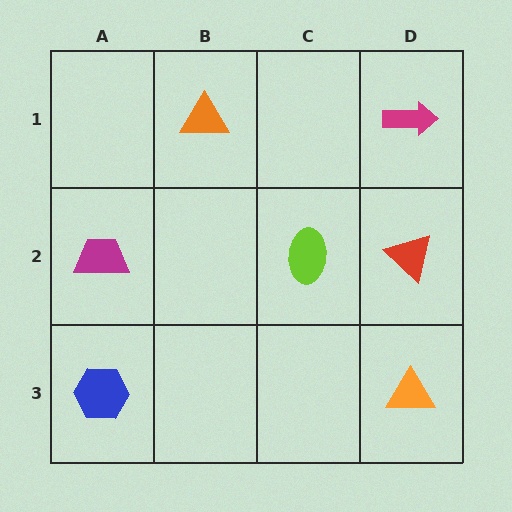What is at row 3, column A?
A blue hexagon.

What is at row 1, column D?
A magenta arrow.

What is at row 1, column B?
An orange triangle.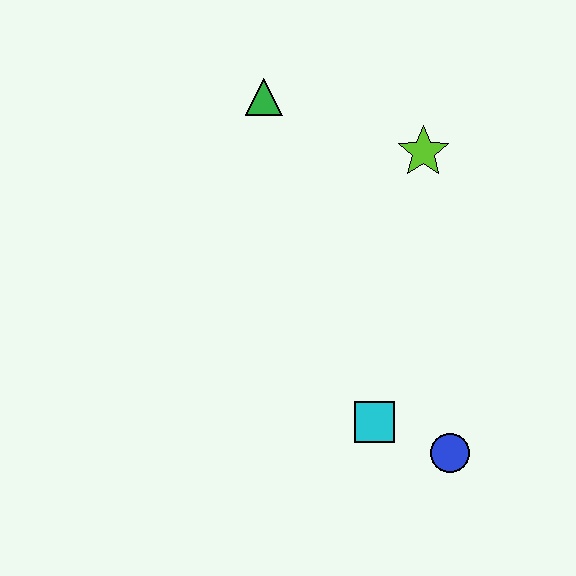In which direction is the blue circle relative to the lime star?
The blue circle is below the lime star.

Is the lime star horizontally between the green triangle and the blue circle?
Yes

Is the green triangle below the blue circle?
No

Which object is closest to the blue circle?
The cyan square is closest to the blue circle.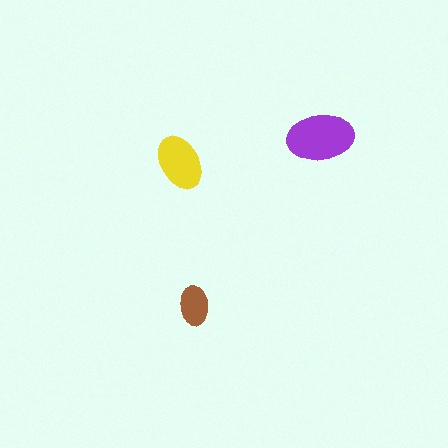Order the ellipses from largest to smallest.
the purple one, the yellow one, the brown one.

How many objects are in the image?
There are 3 objects in the image.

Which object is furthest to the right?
The purple ellipse is rightmost.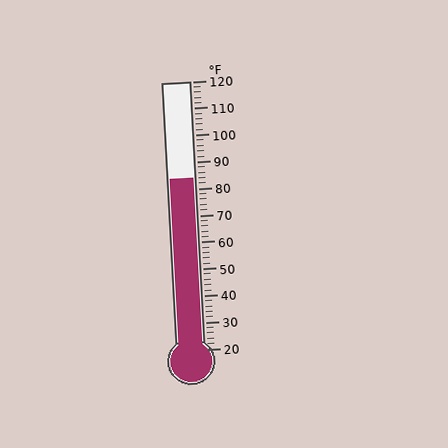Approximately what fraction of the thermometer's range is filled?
The thermometer is filled to approximately 65% of its range.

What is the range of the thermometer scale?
The thermometer scale ranges from 20°F to 120°F.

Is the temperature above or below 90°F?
The temperature is below 90°F.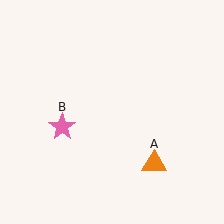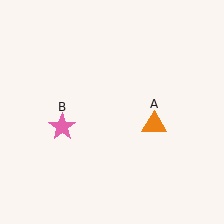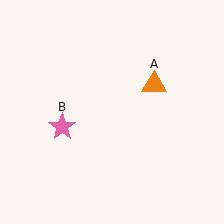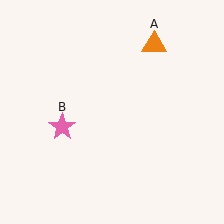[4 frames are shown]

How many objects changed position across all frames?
1 object changed position: orange triangle (object A).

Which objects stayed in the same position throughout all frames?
Pink star (object B) remained stationary.